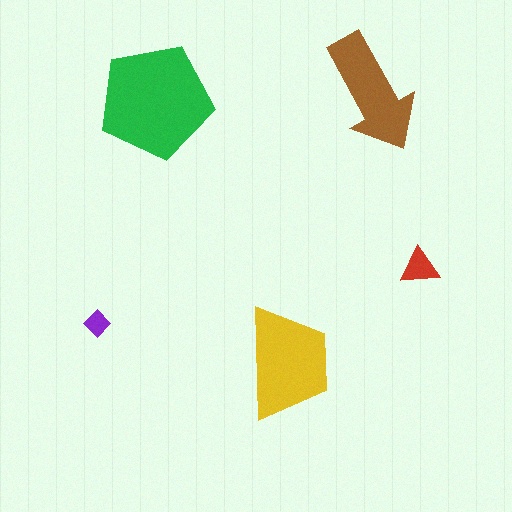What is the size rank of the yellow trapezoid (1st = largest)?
2nd.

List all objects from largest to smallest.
The green pentagon, the yellow trapezoid, the brown arrow, the red triangle, the purple diamond.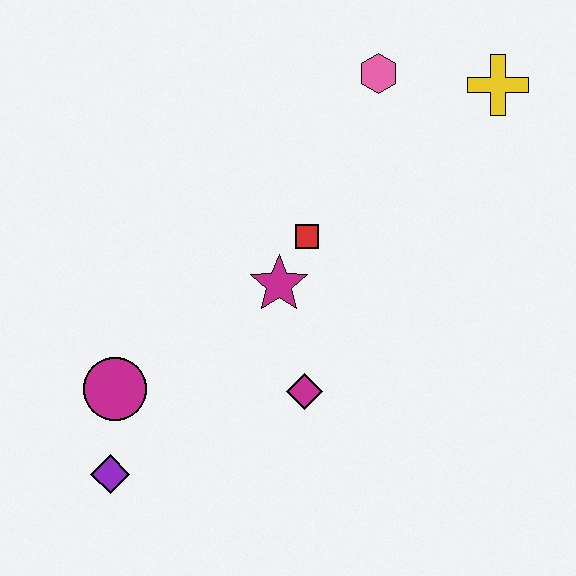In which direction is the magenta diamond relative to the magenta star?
The magenta diamond is below the magenta star.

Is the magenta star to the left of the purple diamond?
No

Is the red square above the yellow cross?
No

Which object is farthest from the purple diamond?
The yellow cross is farthest from the purple diamond.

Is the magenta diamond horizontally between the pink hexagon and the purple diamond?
Yes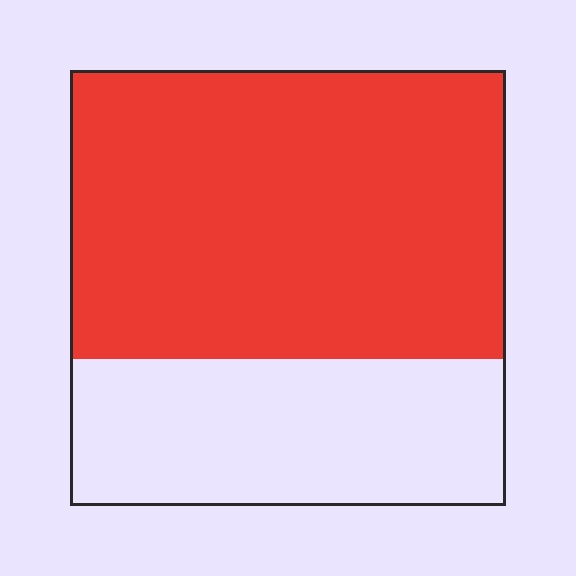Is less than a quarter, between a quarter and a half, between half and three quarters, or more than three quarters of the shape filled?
Between half and three quarters.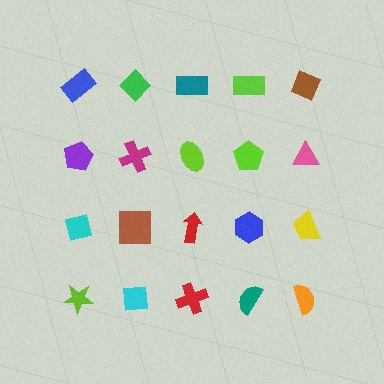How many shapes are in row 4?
5 shapes.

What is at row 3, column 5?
A yellow trapezoid.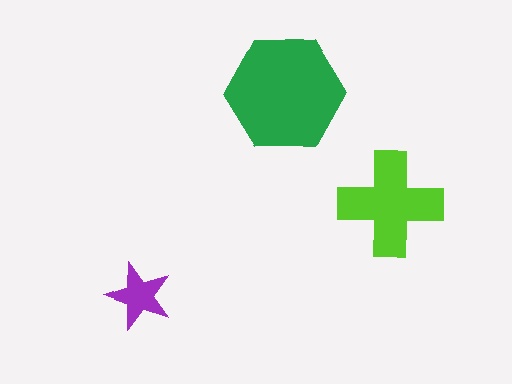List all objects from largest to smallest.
The green hexagon, the lime cross, the purple star.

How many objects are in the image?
There are 3 objects in the image.